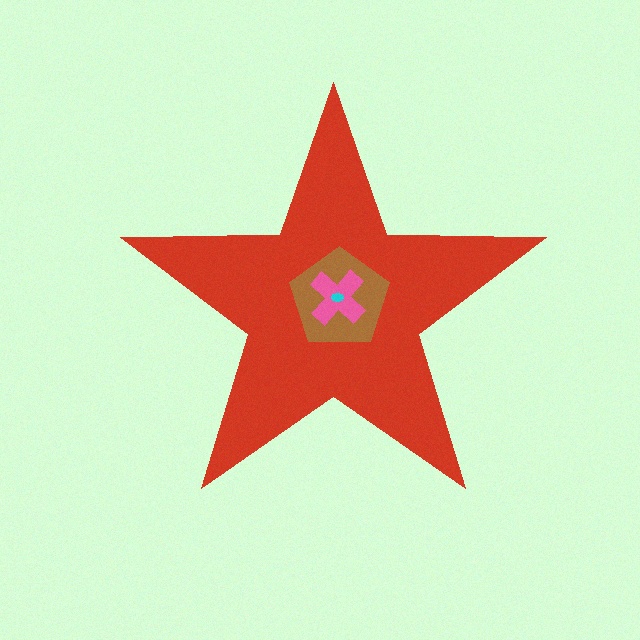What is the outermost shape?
The red star.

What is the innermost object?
The cyan ellipse.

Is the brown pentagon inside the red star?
Yes.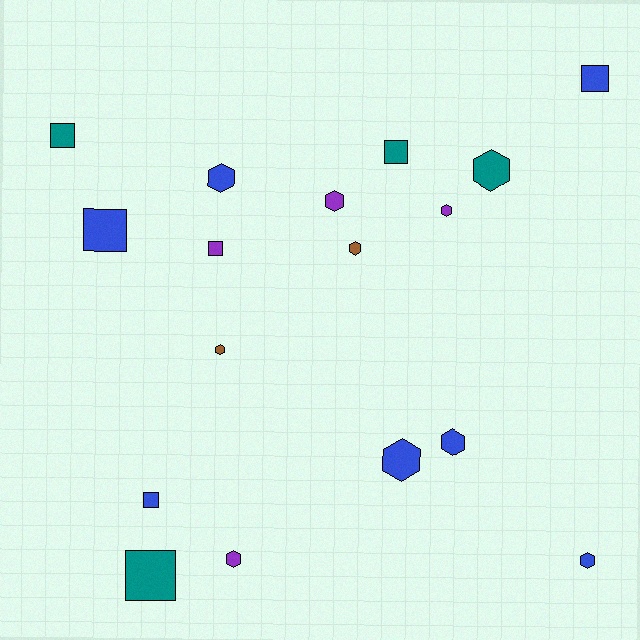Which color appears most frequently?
Blue, with 7 objects.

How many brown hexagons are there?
There are 2 brown hexagons.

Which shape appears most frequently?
Hexagon, with 10 objects.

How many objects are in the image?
There are 17 objects.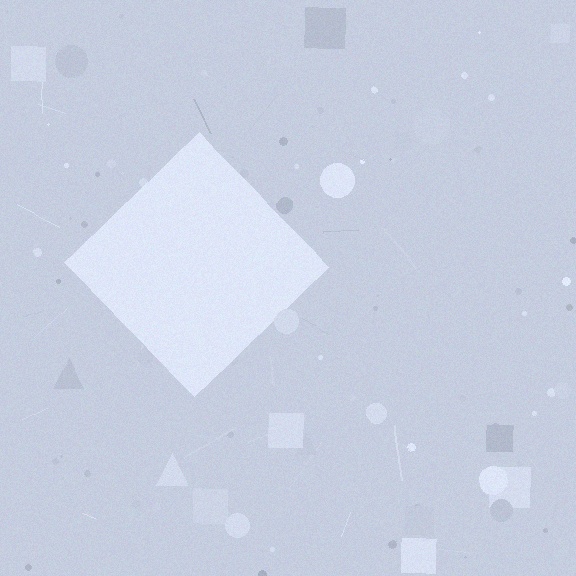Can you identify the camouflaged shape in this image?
The camouflaged shape is a diamond.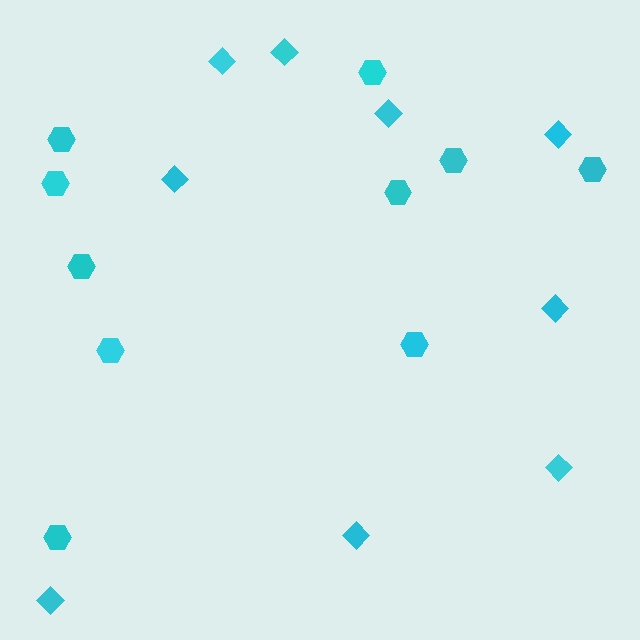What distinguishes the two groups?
There are 2 groups: one group of diamonds (9) and one group of hexagons (10).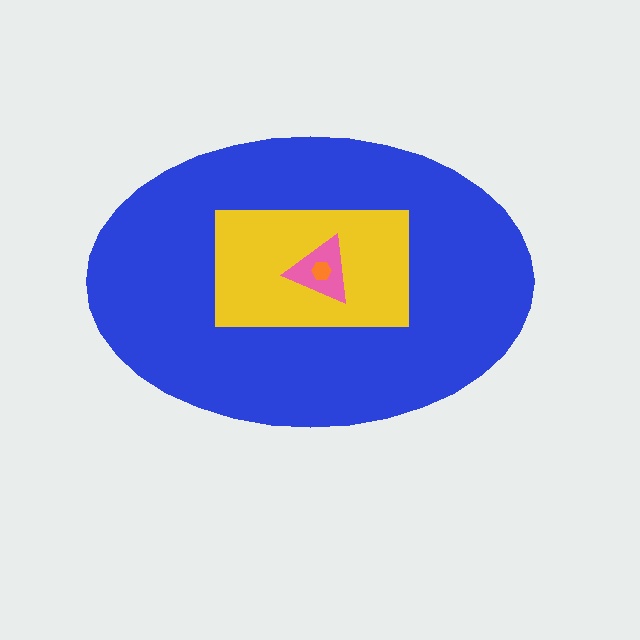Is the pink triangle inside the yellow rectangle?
Yes.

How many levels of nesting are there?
4.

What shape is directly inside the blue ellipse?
The yellow rectangle.